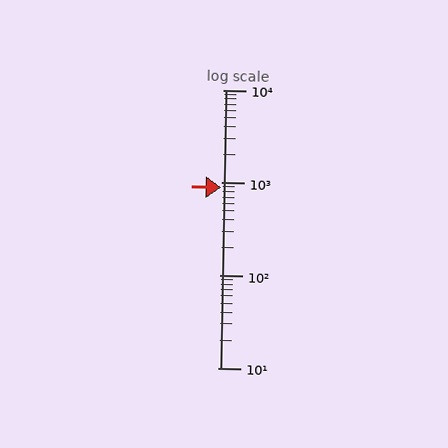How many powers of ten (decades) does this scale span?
The scale spans 3 decades, from 10 to 10000.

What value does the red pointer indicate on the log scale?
The pointer indicates approximately 880.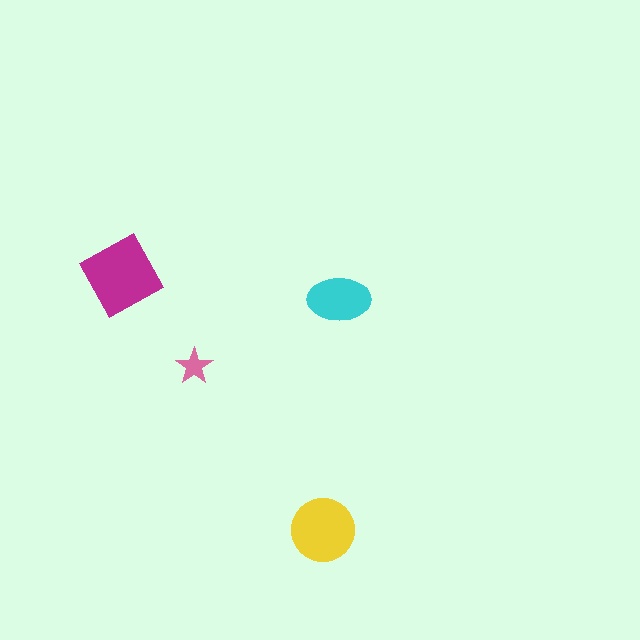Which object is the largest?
The magenta square.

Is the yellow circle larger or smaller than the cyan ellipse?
Larger.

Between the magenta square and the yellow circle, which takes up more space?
The magenta square.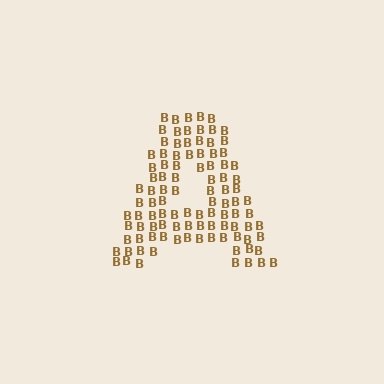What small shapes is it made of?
It is made of small letter B's.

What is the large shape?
The large shape is the letter A.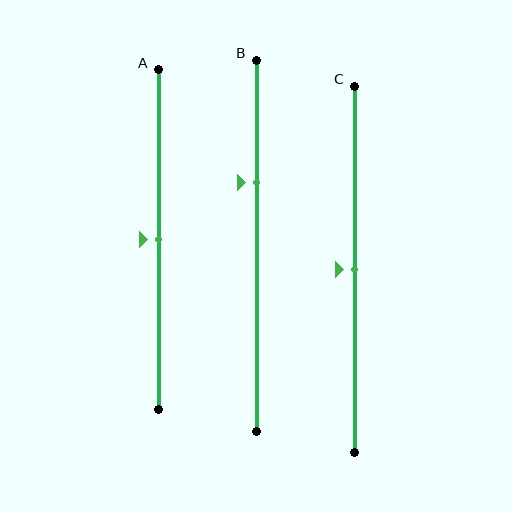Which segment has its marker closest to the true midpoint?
Segment A has its marker closest to the true midpoint.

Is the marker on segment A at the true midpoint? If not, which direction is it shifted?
Yes, the marker on segment A is at the true midpoint.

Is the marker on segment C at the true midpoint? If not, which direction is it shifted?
Yes, the marker on segment C is at the true midpoint.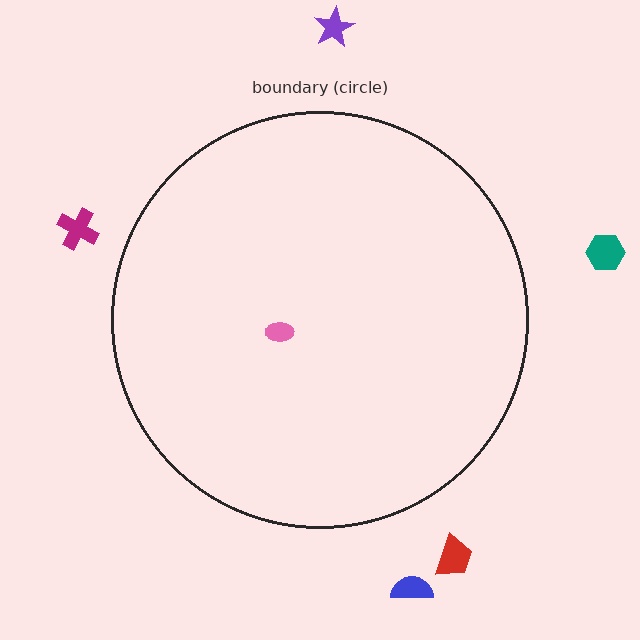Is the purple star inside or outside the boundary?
Outside.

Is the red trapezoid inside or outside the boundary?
Outside.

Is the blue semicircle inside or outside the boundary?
Outside.